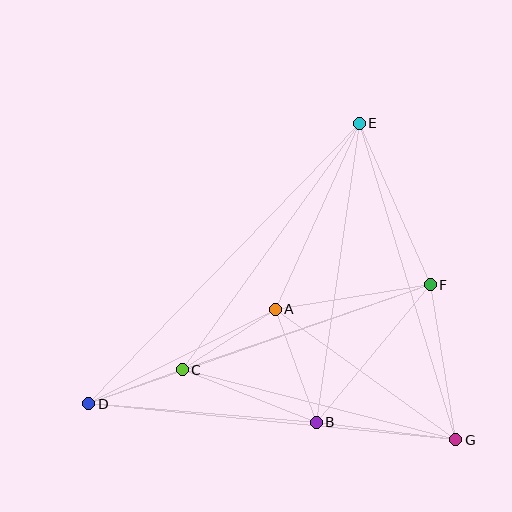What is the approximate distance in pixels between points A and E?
The distance between A and E is approximately 204 pixels.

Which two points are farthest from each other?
Points D and E are farthest from each other.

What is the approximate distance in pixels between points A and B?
The distance between A and B is approximately 120 pixels.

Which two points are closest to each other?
Points C and D are closest to each other.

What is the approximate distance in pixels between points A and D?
The distance between A and D is approximately 209 pixels.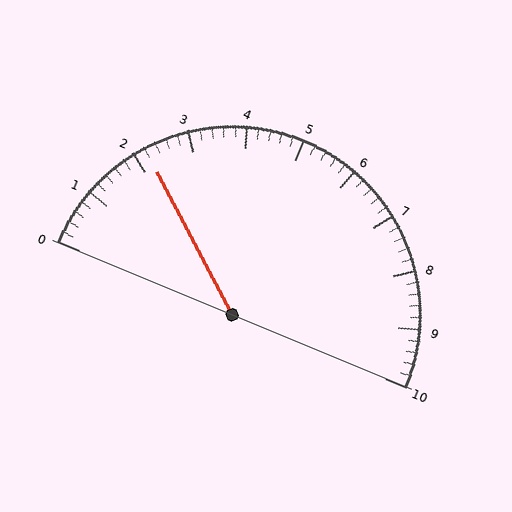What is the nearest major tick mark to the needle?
The nearest major tick mark is 2.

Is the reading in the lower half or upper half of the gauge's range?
The reading is in the lower half of the range (0 to 10).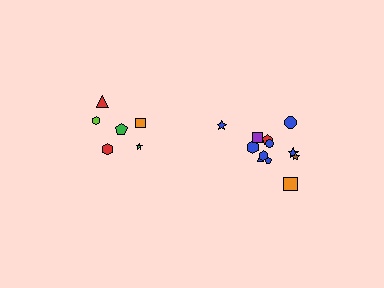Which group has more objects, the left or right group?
The right group.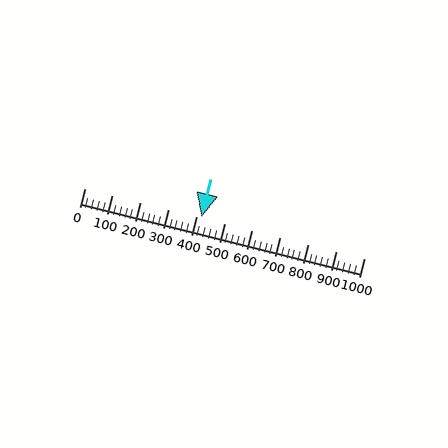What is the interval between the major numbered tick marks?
The major tick marks are spaced 100 units apart.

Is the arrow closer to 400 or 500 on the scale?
The arrow is closer to 400.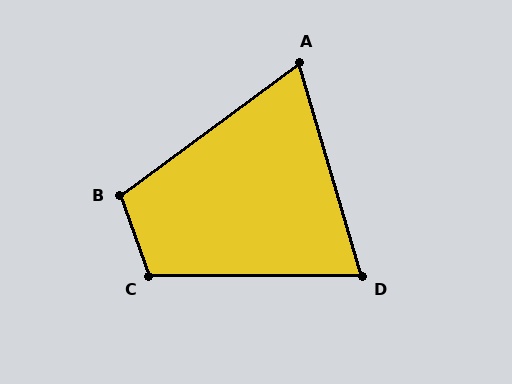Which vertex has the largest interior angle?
C, at approximately 110 degrees.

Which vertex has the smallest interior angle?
A, at approximately 70 degrees.